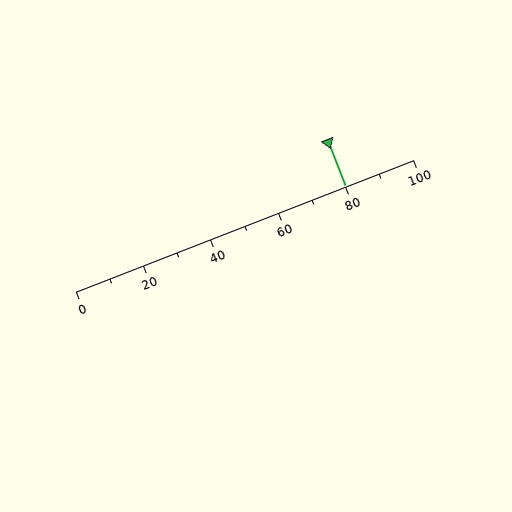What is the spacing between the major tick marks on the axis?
The major ticks are spaced 20 apart.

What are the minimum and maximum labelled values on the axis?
The axis runs from 0 to 100.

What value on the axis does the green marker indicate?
The marker indicates approximately 80.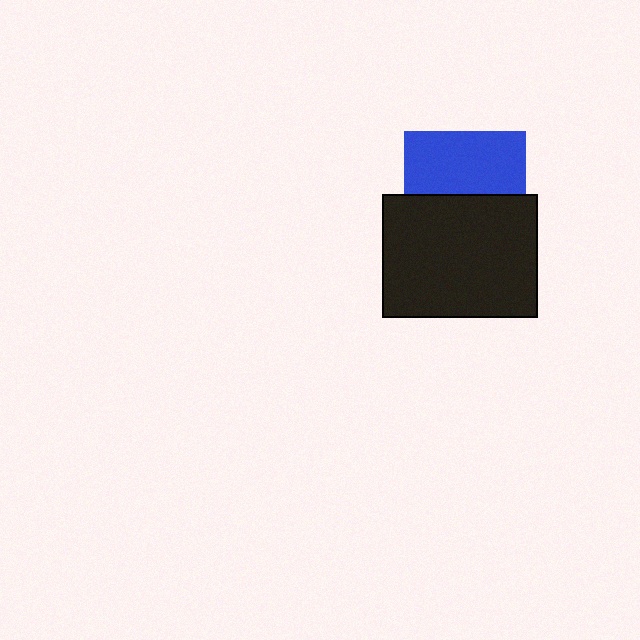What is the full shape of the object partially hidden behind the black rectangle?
The partially hidden object is a blue square.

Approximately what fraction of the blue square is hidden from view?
Roughly 49% of the blue square is hidden behind the black rectangle.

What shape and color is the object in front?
The object in front is a black rectangle.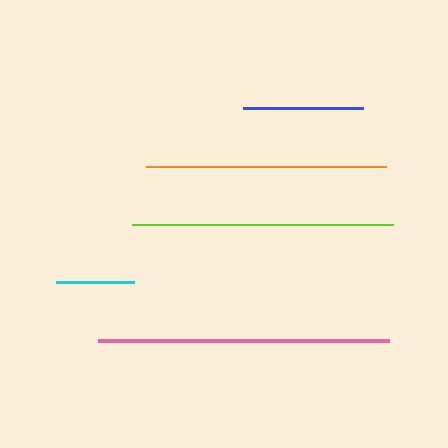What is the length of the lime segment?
The lime segment is approximately 260 pixels long.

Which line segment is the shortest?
The cyan line is the shortest at approximately 78 pixels.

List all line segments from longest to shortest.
From longest to shortest: pink, lime, orange, blue, cyan.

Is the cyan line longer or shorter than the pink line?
The pink line is longer than the cyan line.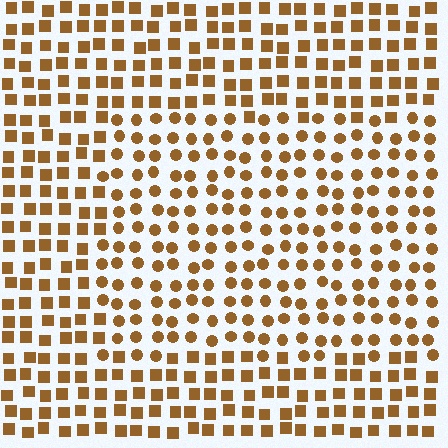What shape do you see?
I see a rectangle.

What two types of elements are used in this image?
The image uses circles inside the rectangle region and squares outside it.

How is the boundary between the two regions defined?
The boundary is defined by a change in element shape: circles inside vs. squares outside. All elements share the same color and spacing.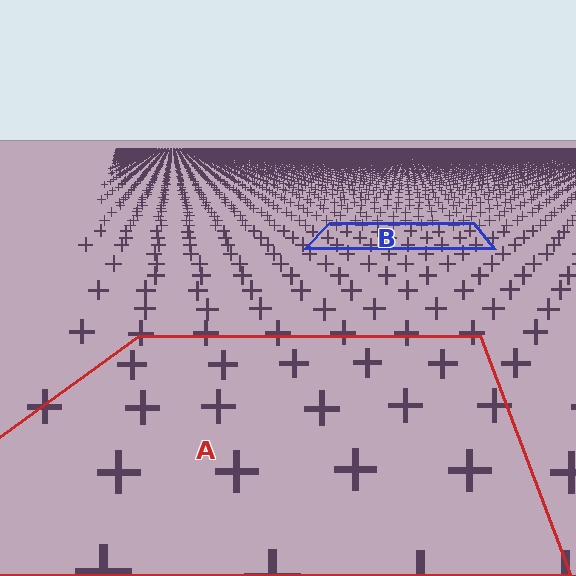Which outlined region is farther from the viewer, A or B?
Region B is farther from the viewer — the texture elements inside it appear smaller and more densely packed.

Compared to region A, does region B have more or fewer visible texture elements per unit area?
Region B has more texture elements per unit area — they are packed more densely because it is farther away.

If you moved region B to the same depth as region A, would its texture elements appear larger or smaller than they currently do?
They would appear larger. At a closer depth, the same texture elements are projected at a bigger on-screen size.